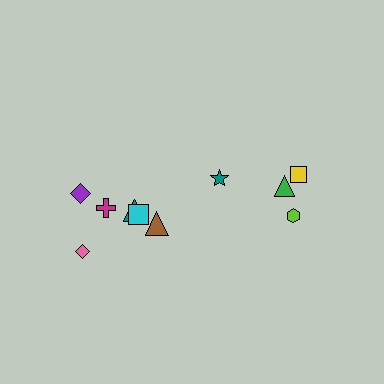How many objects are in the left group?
There are 6 objects.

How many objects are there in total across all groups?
There are 10 objects.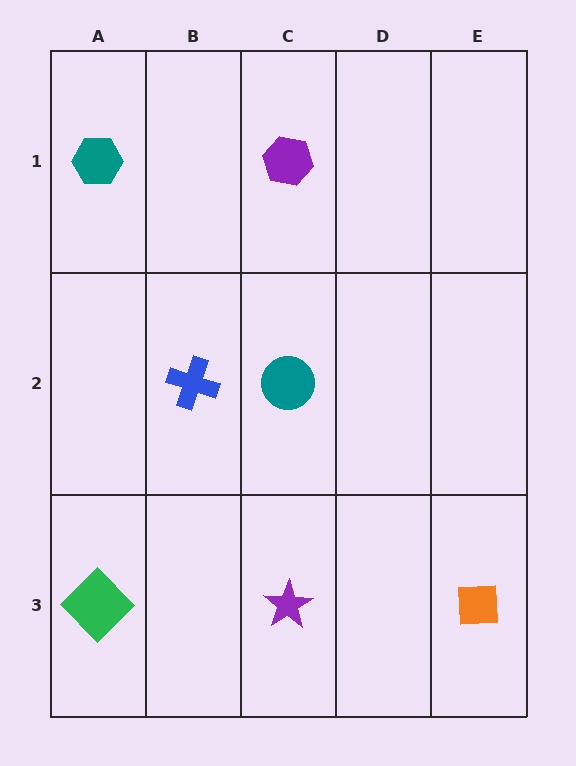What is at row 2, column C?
A teal circle.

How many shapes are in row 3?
3 shapes.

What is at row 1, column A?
A teal hexagon.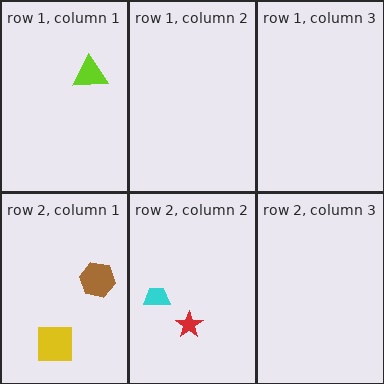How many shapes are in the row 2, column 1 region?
2.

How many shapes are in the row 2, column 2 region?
2.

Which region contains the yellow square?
The row 2, column 1 region.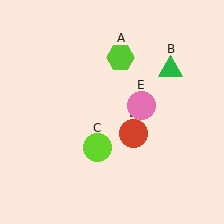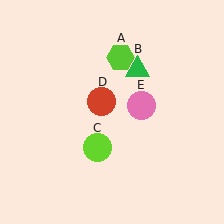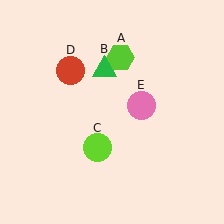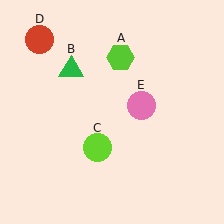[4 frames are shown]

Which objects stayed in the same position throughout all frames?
Lime hexagon (object A) and lime circle (object C) and pink circle (object E) remained stationary.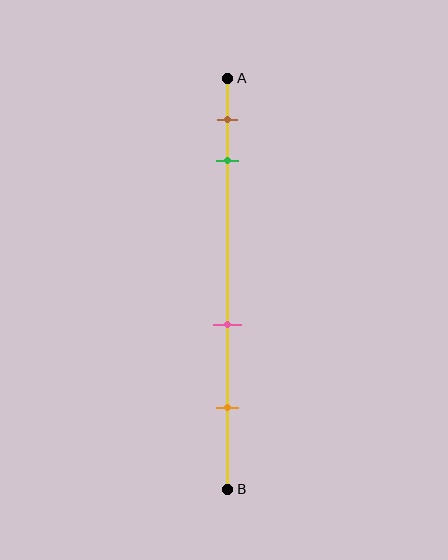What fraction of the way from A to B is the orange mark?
The orange mark is approximately 80% (0.8) of the way from A to B.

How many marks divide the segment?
There are 4 marks dividing the segment.